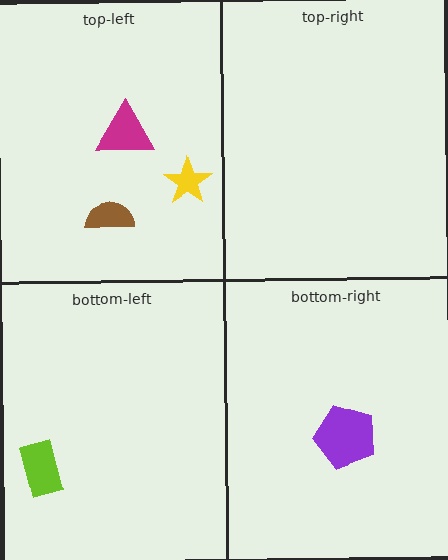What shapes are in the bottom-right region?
The purple pentagon.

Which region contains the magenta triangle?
The top-left region.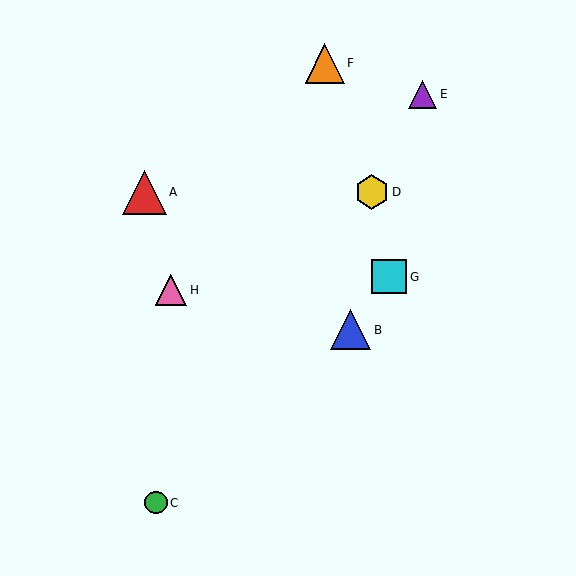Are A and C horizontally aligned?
No, A is at y≈192 and C is at y≈503.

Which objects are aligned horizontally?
Objects A, D are aligned horizontally.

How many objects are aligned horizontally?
2 objects (A, D) are aligned horizontally.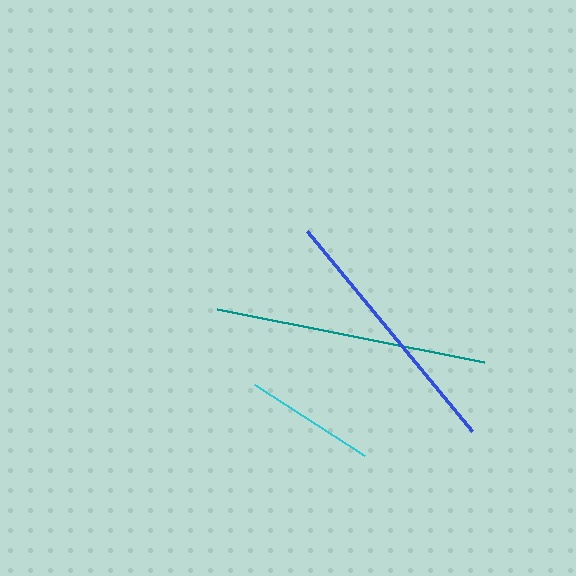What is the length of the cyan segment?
The cyan segment is approximately 131 pixels long.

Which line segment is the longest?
The teal line is the longest at approximately 272 pixels.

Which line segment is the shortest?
The cyan line is the shortest at approximately 131 pixels.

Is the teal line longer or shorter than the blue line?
The teal line is longer than the blue line.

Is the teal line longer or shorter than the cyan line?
The teal line is longer than the cyan line.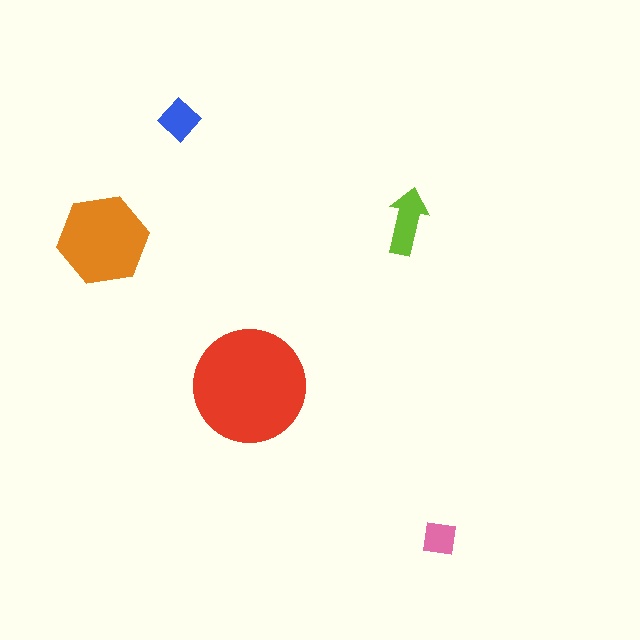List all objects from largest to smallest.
The red circle, the orange hexagon, the lime arrow, the blue diamond, the pink square.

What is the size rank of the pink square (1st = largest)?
5th.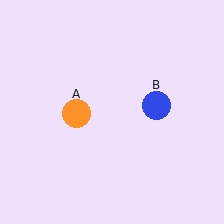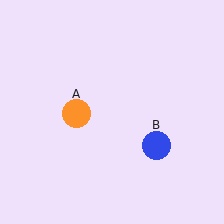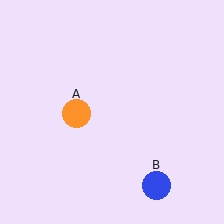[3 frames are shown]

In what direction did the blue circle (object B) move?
The blue circle (object B) moved down.